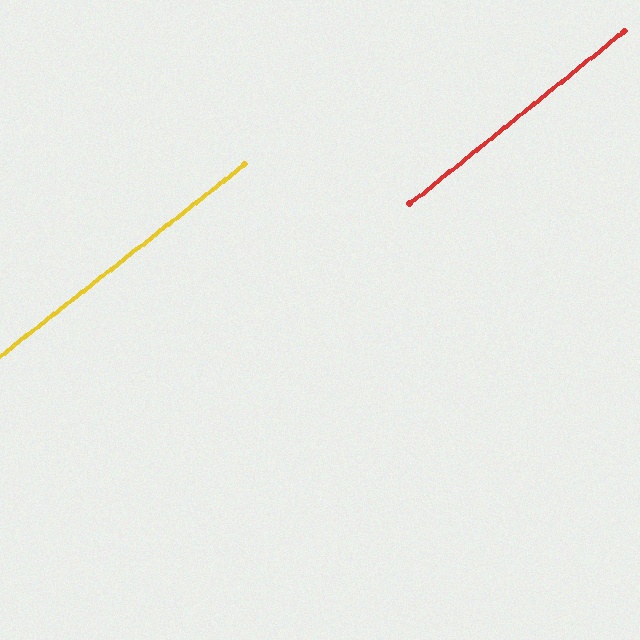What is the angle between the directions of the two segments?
Approximately 1 degree.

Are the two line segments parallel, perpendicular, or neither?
Parallel — their directions differ by only 0.8°.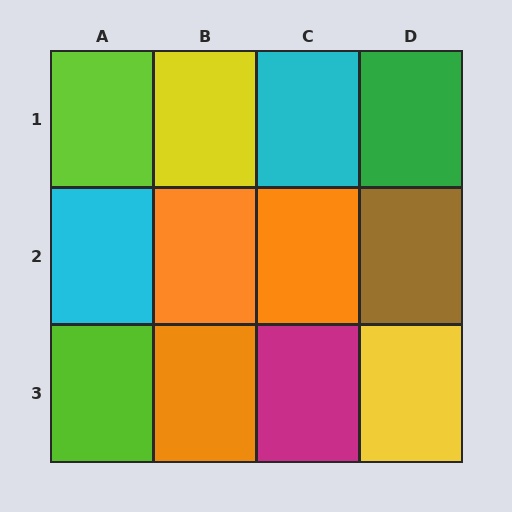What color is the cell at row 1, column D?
Green.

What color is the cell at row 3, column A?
Lime.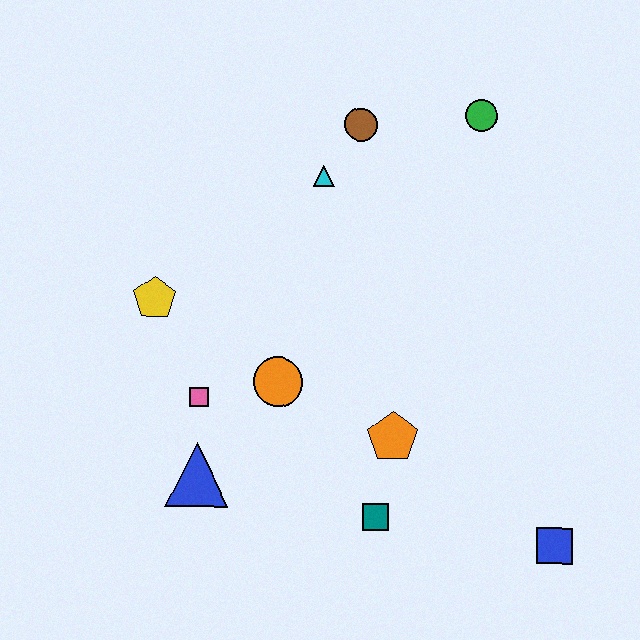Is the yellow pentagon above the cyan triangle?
No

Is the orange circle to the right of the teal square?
No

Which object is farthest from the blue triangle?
The green circle is farthest from the blue triangle.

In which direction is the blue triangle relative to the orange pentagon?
The blue triangle is to the left of the orange pentagon.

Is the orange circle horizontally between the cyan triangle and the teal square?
No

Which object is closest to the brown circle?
The cyan triangle is closest to the brown circle.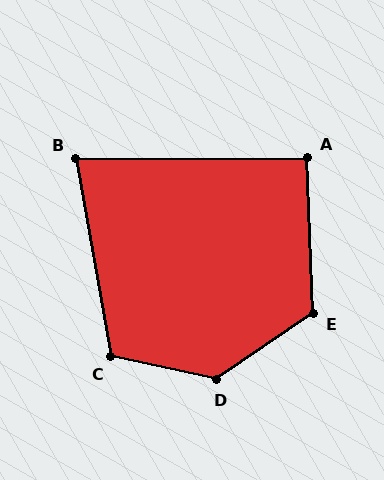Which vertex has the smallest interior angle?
B, at approximately 80 degrees.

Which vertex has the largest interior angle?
D, at approximately 133 degrees.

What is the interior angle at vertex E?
Approximately 122 degrees (obtuse).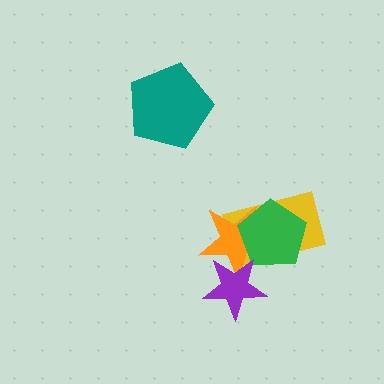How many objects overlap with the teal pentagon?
0 objects overlap with the teal pentagon.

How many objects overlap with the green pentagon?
2 objects overlap with the green pentagon.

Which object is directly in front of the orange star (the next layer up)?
The green pentagon is directly in front of the orange star.